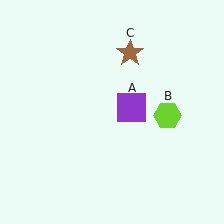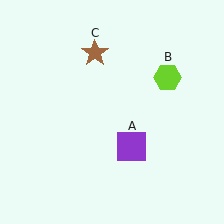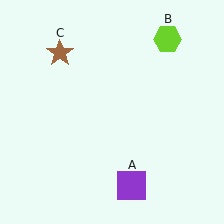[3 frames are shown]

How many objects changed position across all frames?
3 objects changed position: purple square (object A), lime hexagon (object B), brown star (object C).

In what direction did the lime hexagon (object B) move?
The lime hexagon (object B) moved up.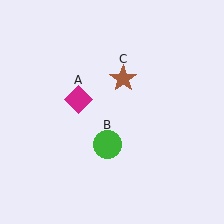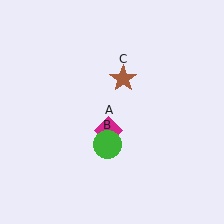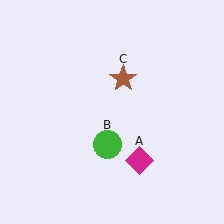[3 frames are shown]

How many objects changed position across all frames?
1 object changed position: magenta diamond (object A).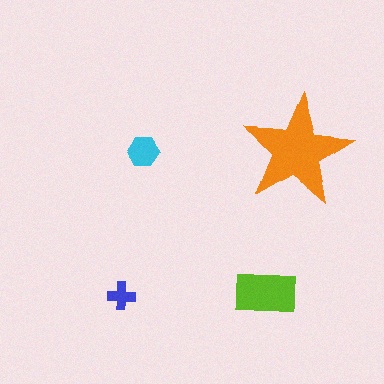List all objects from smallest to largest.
The blue cross, the cyan hexagon, the lime rectangle, the orange star.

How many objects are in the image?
There are 4 objects in the image.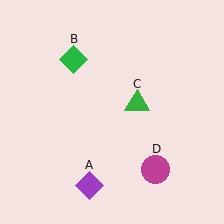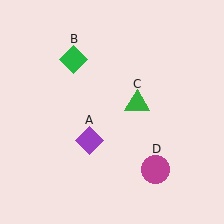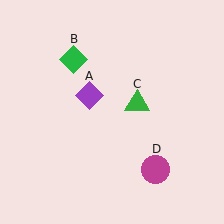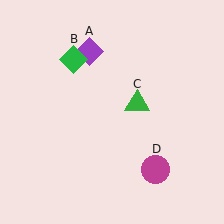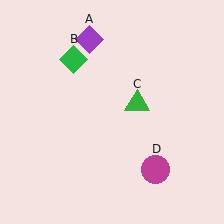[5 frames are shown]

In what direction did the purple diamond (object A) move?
The purple diamond (object A) moved up.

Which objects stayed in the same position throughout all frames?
Green diamond (object B) and green triangle (object C) and magenta circle (object D) remained stationary.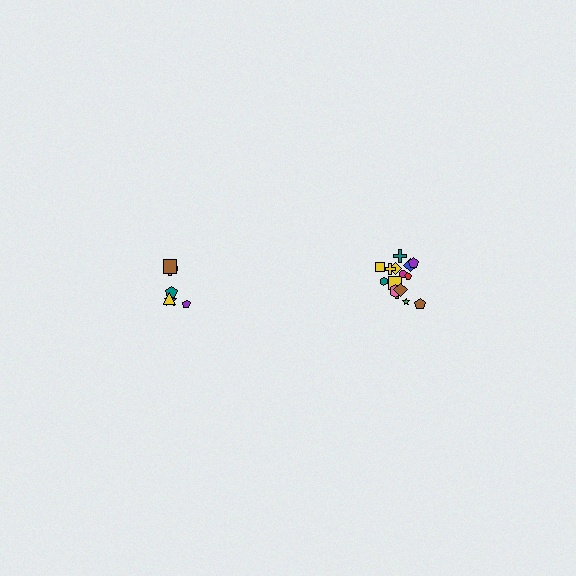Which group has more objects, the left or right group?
The right group.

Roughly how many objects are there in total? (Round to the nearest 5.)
Roughly 20 objects in total.